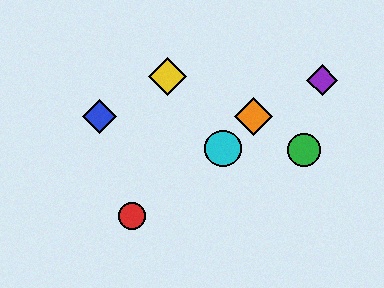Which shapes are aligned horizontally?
The blue diamond, the orange diamond are aligned horizontally.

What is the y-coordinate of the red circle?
The red circle is at y≈216.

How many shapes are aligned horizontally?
2 shapes (the blue diamond, the orange diamond) are aligned horizontally.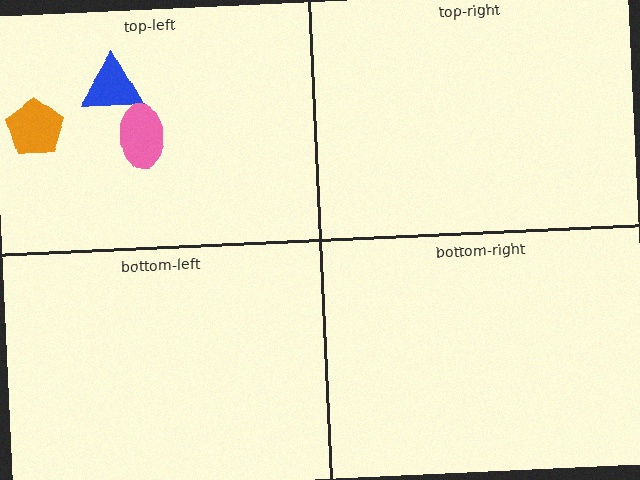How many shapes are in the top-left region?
3.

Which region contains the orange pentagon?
The top-left region.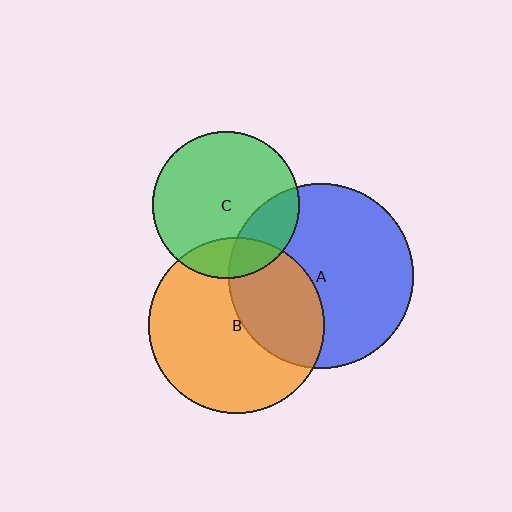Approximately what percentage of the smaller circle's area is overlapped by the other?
Approximately 35%.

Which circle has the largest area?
Circle A (blue).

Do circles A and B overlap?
Yes.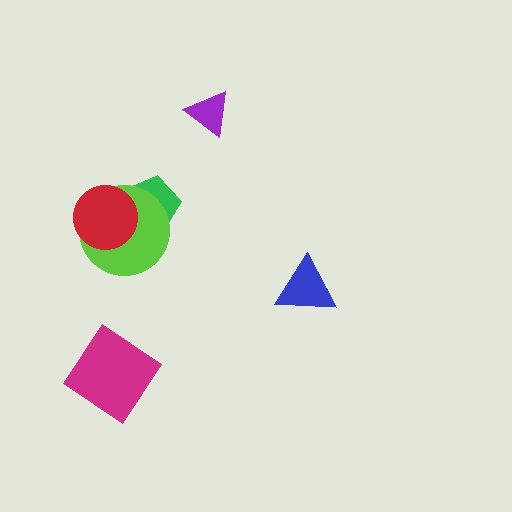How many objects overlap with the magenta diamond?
0 objects overlap with the magenta diamond.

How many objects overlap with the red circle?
2 objects overlap with the red circle.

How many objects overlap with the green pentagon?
2 objects overlap with the green pentagon.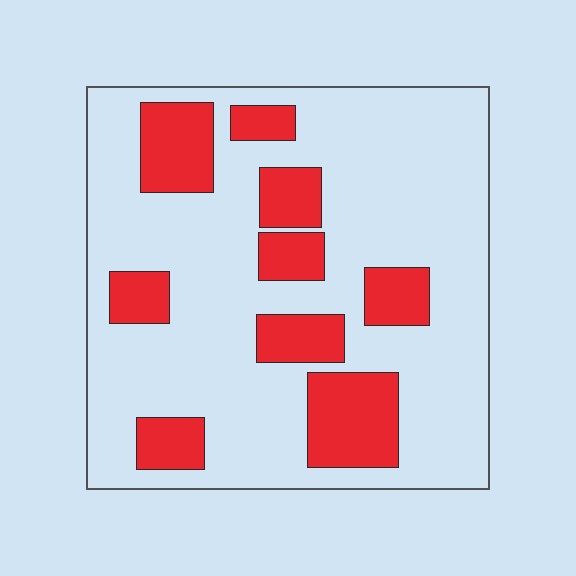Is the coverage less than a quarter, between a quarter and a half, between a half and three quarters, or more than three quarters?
Less than a quarter.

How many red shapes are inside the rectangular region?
9.